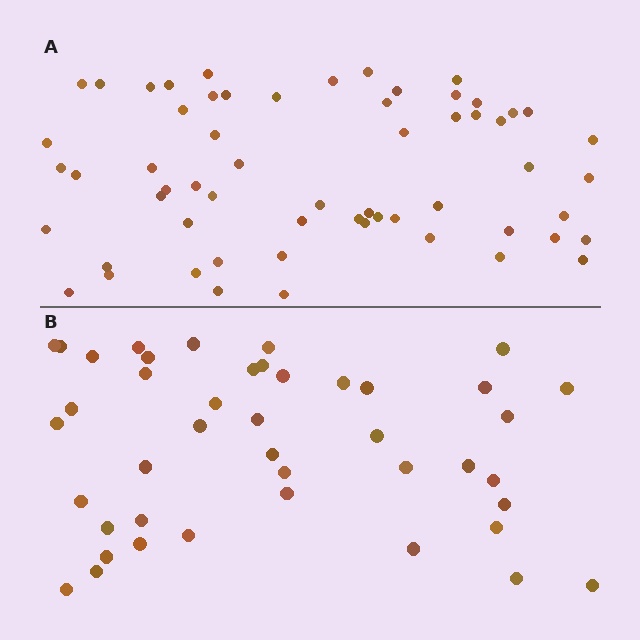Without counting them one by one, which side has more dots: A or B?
Region A (the top region) has more dots.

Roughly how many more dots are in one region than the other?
Region A has approximately 15 more dots than region B.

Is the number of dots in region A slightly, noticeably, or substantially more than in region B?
Region A has noticeably more, but not dramatically so. The ratio is roughly 1.4 to 1.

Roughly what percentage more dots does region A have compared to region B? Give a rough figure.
About 40% more.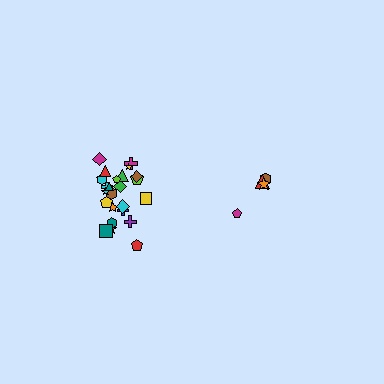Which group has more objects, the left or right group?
The left group.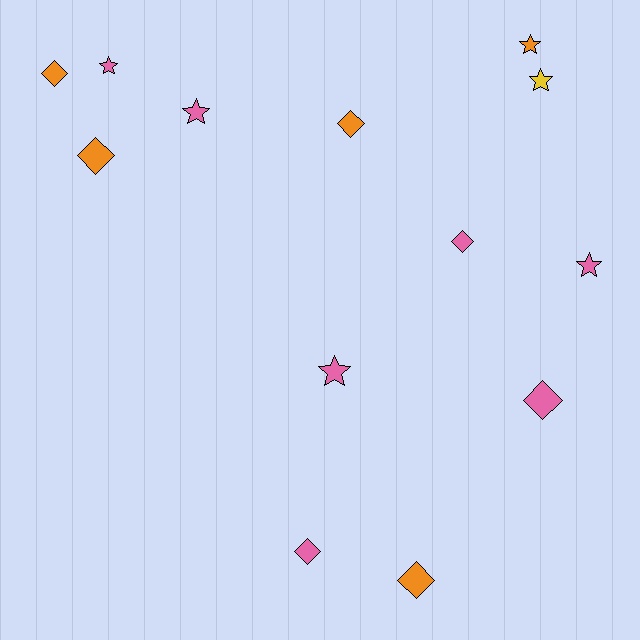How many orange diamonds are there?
There are 4 orange diamonds.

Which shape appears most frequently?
Diamond, with 7 objects.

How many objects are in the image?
There are 13 objects.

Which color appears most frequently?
Pink, with 7 objects.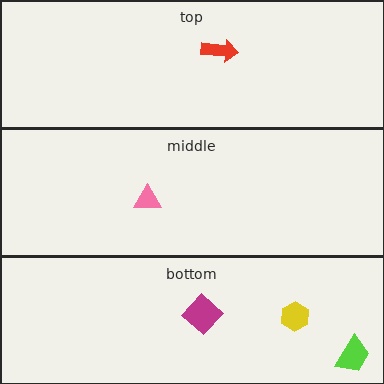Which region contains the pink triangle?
The middle region.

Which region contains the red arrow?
The top region.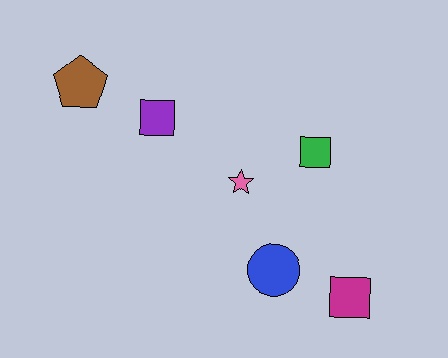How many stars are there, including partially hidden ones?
There is 1 star.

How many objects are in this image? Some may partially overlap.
There are 6 objects.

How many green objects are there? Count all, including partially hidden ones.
There is 1 green object.